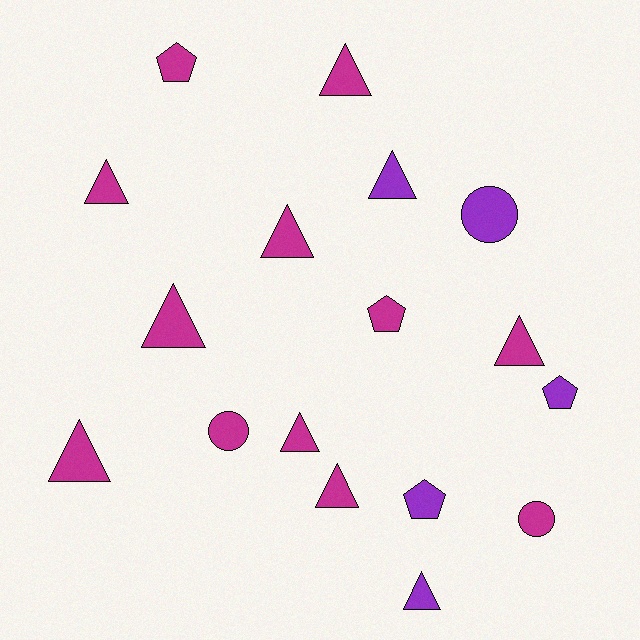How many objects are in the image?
There are 17 objects.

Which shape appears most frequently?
Triangle, with 10 objects.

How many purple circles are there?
There is 1 purple circle.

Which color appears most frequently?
Magenta, with 12 objects.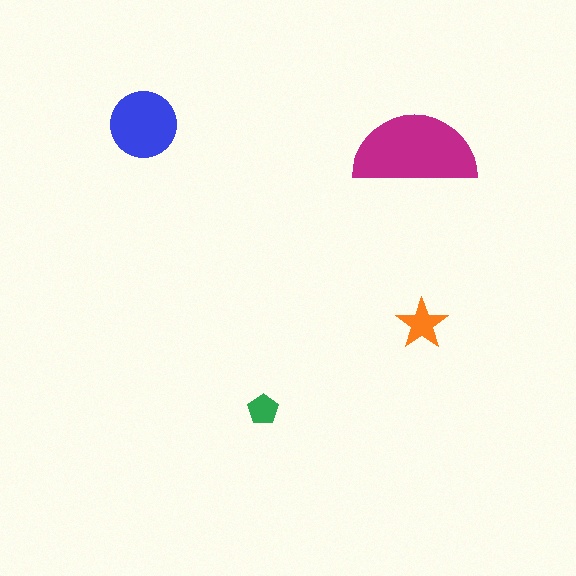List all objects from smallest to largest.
The green pentagon, the orange star, the blue circle, the magenta semicircle.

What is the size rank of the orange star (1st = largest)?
3rd.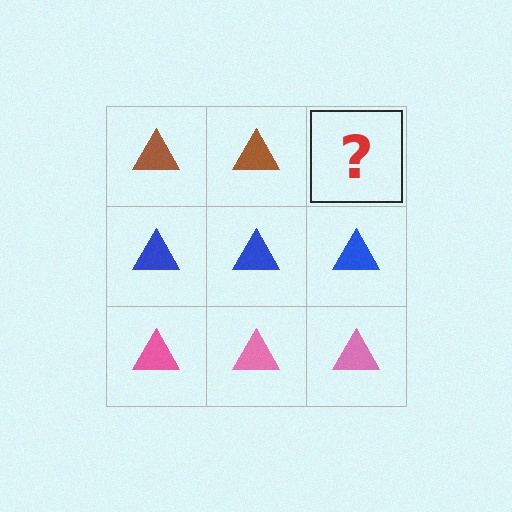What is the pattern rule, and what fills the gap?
The rule is that each row has a consistent color. The gap should be filled with a brown triangle.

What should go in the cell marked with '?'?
The missing cell should contain a brown triangle.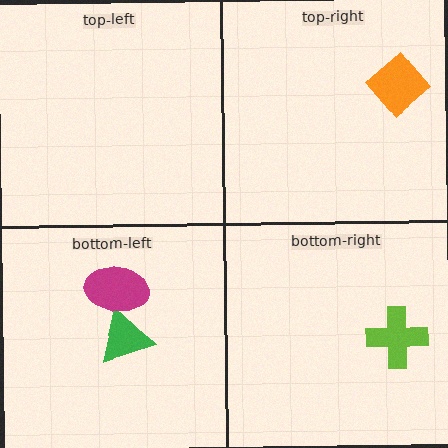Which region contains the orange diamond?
The top-right region.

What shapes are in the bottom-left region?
The green triangle, the magenta ellipse.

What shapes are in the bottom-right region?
The lime cross.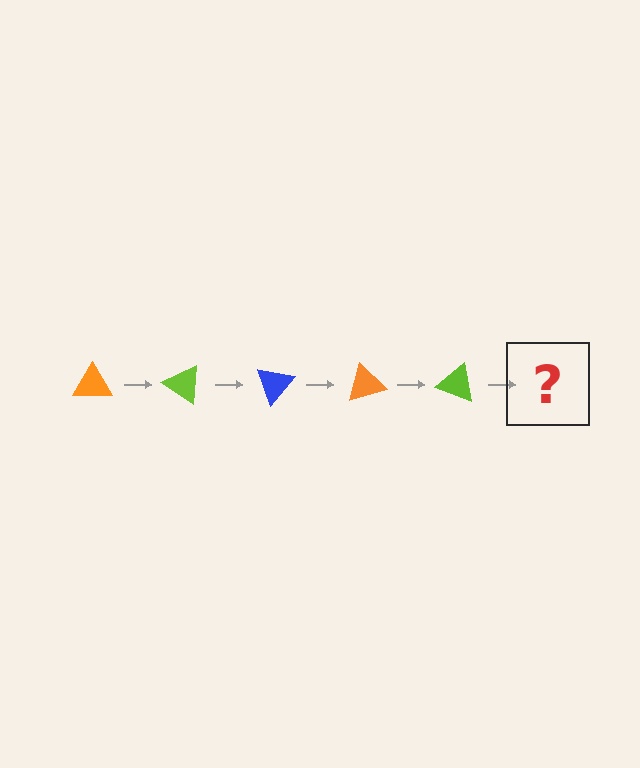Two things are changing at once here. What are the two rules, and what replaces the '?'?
The two rules are that it rotates 35 degrees each step and the color cycles through orange, lime, and blue. The '?' should be a blue triangle, rotated 175 degrees from the start.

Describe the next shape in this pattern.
It should be a blue triangle, rotated 175 degrees from the start.